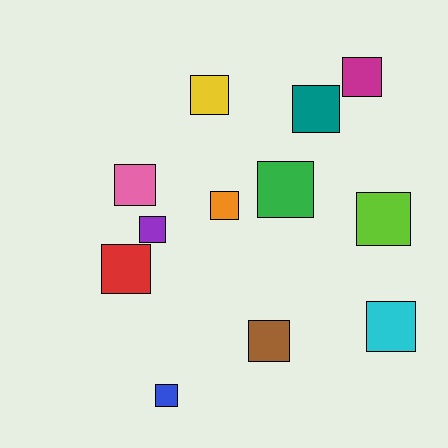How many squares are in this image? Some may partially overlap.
There are 12 squares.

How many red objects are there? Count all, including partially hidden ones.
There is 1 red object.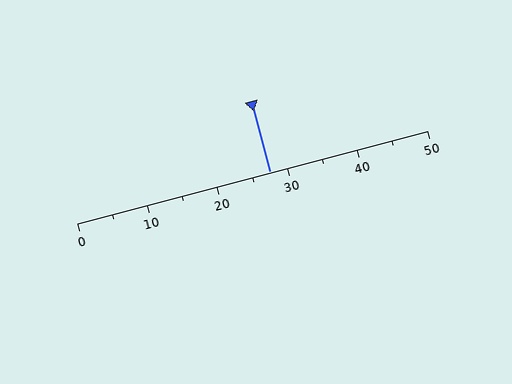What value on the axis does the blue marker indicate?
The marker indicates approximately 27.5.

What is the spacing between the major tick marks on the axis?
The major ticks are spaced 10 apart.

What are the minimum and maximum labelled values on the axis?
The axis runs from 0 to 50.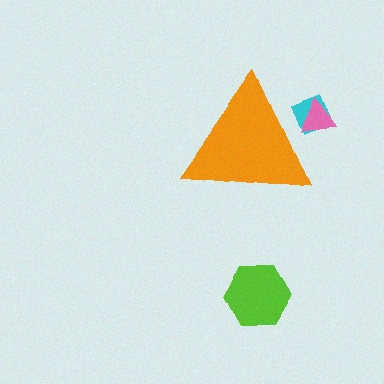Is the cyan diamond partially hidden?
Yes, the cyan diamond is partially hidden behind the orange triangle.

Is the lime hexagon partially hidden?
No, the lime hexagon is fully visible.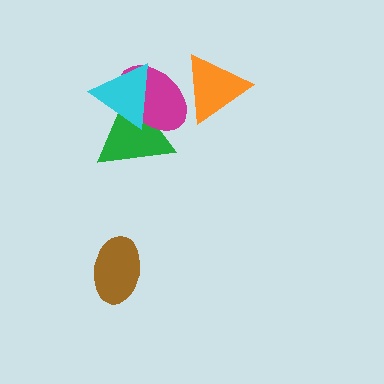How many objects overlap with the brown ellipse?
0 objects overlap with the brown ellipse.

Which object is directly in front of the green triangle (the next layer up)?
The magenta ellipse is directly in front of the green triangle.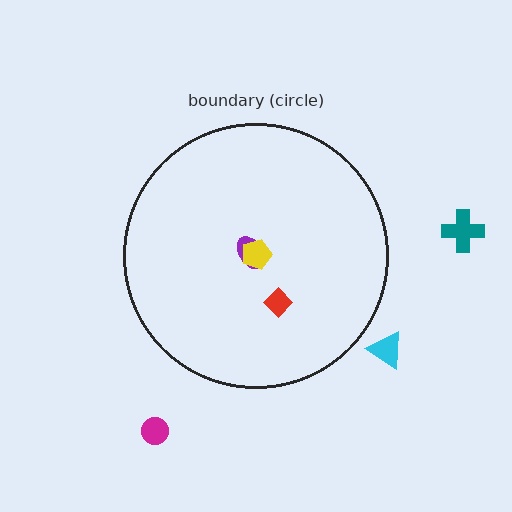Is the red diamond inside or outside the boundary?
Inside.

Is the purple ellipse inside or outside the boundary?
Inside.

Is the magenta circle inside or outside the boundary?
Outside.